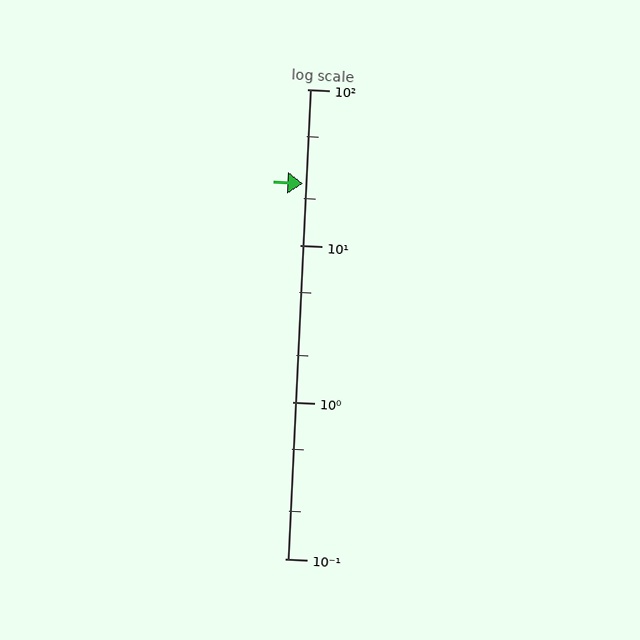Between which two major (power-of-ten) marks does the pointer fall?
The pointer is between 10 and 100.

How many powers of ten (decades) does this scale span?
The scale spans 3 decades, from 0.1 to 100.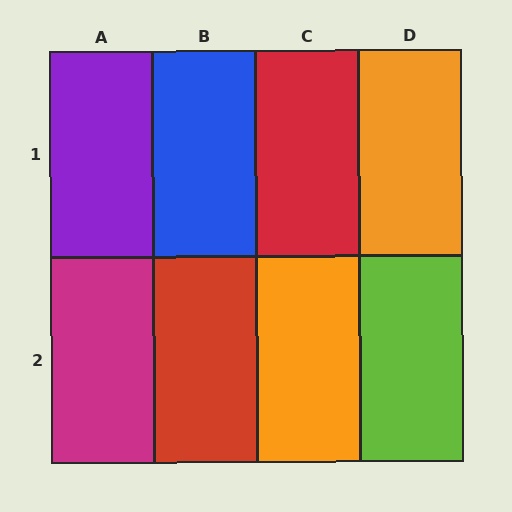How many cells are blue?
1 cell is blue.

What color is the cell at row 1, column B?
Blue.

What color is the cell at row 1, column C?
Red.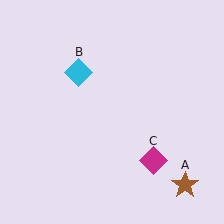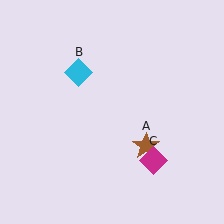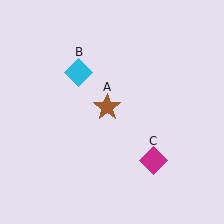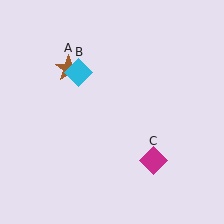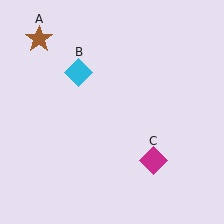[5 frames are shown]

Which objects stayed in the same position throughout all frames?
Cyan diamond (object B) and magenta diamond (object C) remained stationary.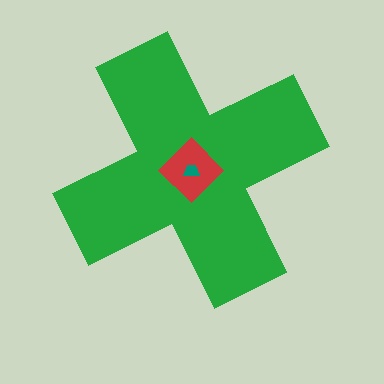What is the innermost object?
The teal trapezoid.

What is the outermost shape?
The green cross.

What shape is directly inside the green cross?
The red diamond.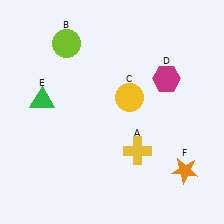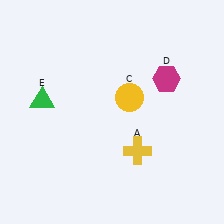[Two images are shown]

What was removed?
The orange star (F), the lime circle (B) were removed in Image 2.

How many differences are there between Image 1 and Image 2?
There are 2 differences between the two images.